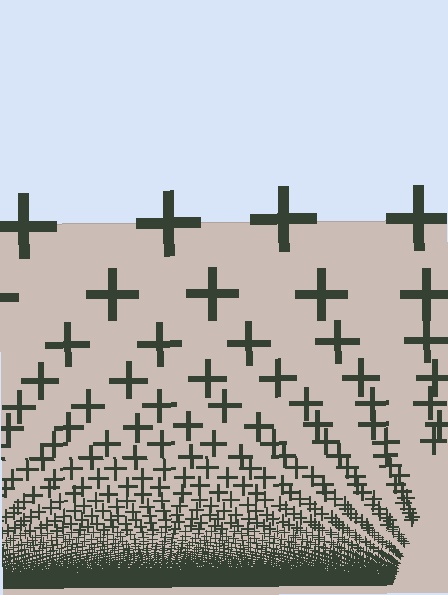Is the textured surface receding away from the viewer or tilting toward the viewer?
The surface appears to tilt toward the viewer. Texture elements get larger and sparser toward the top.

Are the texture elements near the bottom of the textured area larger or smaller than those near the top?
Smaller. The gradient is inverted — elements near the bottom are smaller and denser.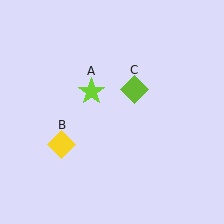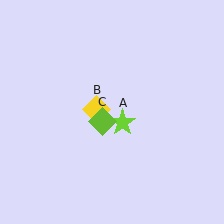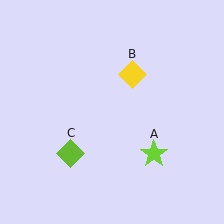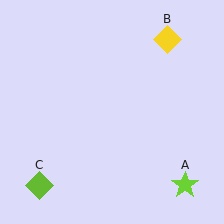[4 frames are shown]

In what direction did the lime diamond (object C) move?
The lime diamond (object C) moved down and to the left.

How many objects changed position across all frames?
3 objects changed position: lime star (object A), yellow diamond (object B), lime diamond (object C).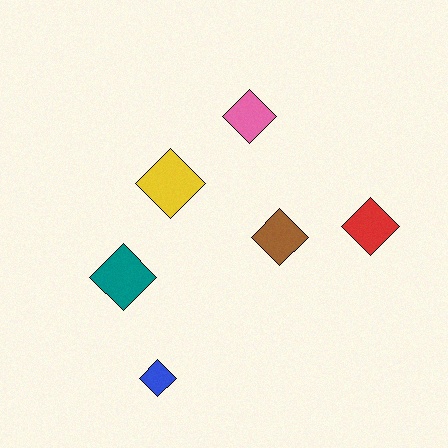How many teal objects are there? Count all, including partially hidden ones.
There is 1 teal object.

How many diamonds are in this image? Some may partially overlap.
There are 6 diamonds.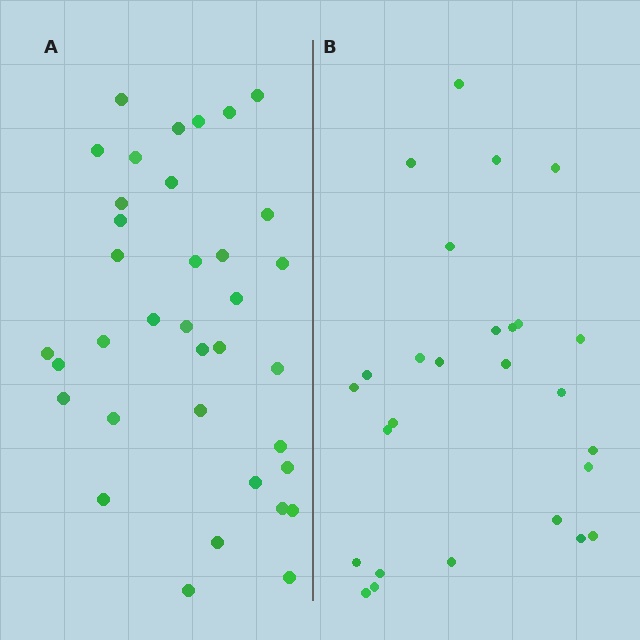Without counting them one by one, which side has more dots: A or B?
Region A (the left region) has more dots.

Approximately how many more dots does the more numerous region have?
Region A has roughly 8 or so more dots than region B.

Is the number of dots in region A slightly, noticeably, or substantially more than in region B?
Region A has noticeably more, but not dramatically so. The ratio is roughly 1.3 to 1.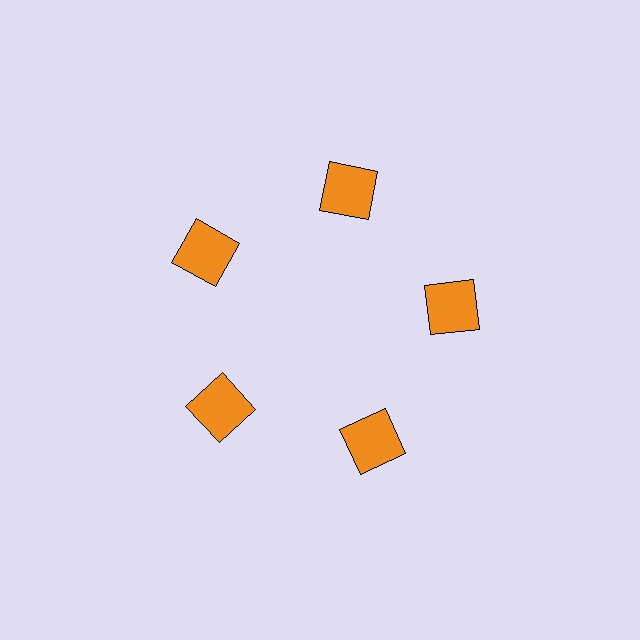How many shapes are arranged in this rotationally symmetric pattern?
There are 5 shapes, arranged in 5 groups of 1.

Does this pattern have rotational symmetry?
Yes, this pattern has 5-fold rotational symmetry. It looks the same after rotating 72 degrees around the center.